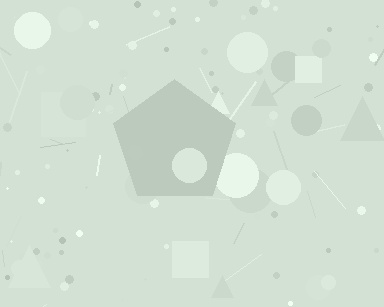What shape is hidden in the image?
A pentagon is hidden in the image.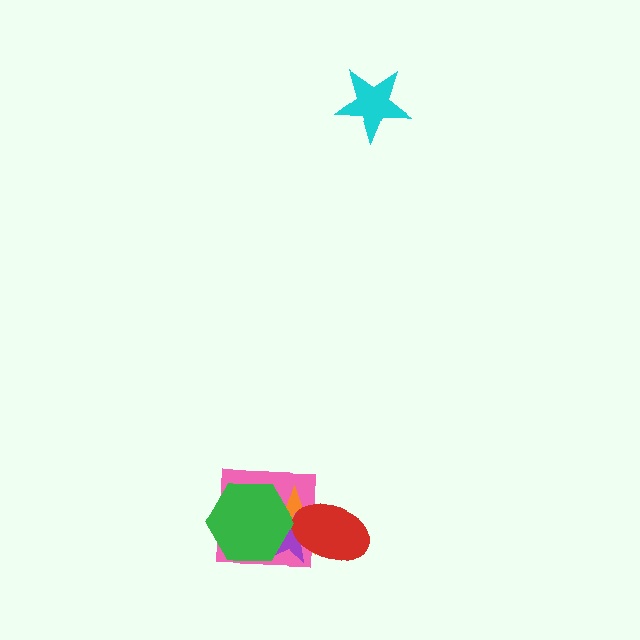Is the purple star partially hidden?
Yes, it is partially covered by another shape.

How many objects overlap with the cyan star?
0 objects overlap with the cyan star.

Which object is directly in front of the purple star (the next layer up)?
The red ellipse is directly in front of the purple star.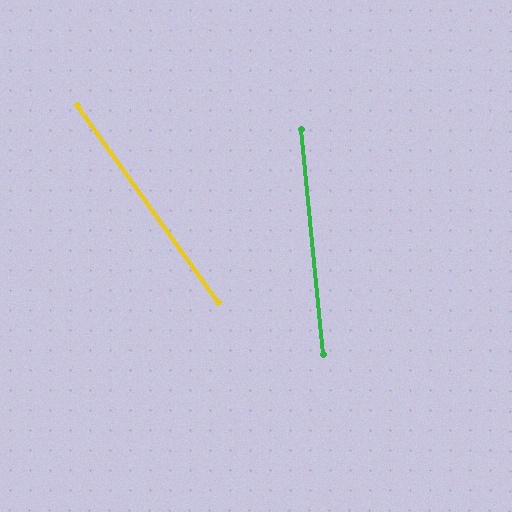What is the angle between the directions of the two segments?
Approximately 30 degrees.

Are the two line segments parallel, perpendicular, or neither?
Neither parallel nor perpendicular — they differ by about 30°.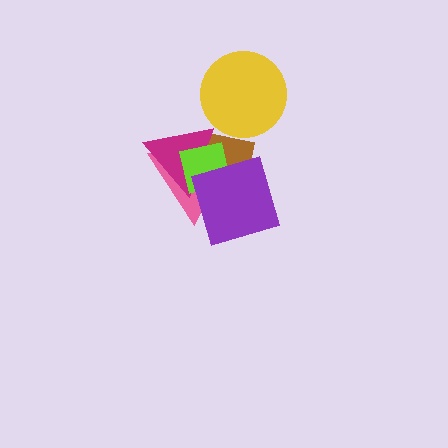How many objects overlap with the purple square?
4 objects overlap with the purple square.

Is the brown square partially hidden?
Yes, it is partially covered by another shape.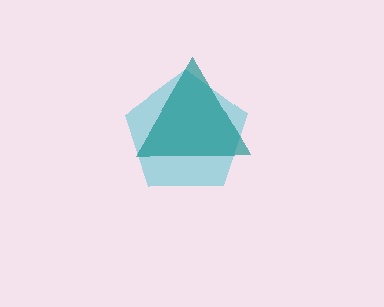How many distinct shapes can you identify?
There are 2 distinct shapes: a cyan pentagon, a teal triangle.